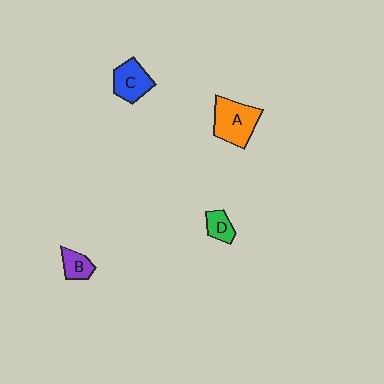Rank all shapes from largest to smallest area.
From largest to smallest: A (orange), C (blue), B (purple), D (green).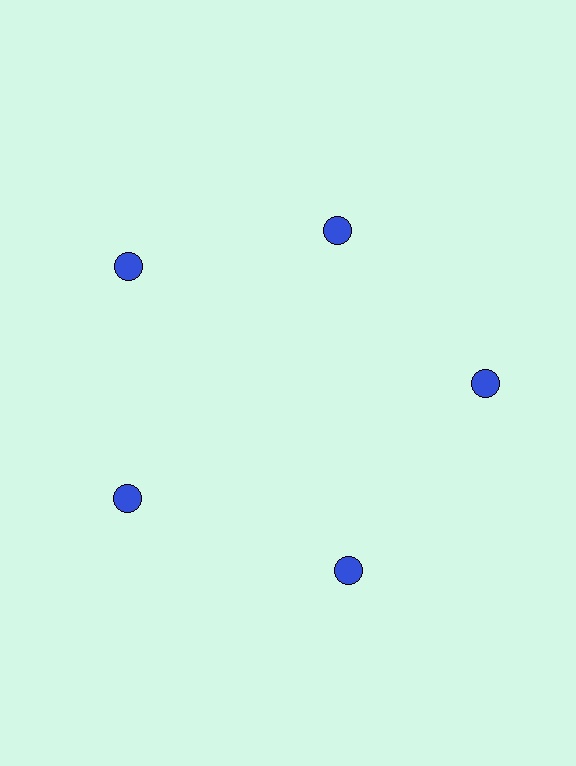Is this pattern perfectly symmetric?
No. The 5 blue circles are arranged in a ring, but one element near the 1 o'clock position is pulled inward toward the center, breaking the 5-fold rotational symmetry.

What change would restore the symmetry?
The symmetry would be restored by moving it outward, back onto the ring so that all 5 circles sit at equal angles and equal distance from the center.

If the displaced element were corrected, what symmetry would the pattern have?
It would have 5-fold rotational symmetry — the pattern would map onto itself every 72 degrees.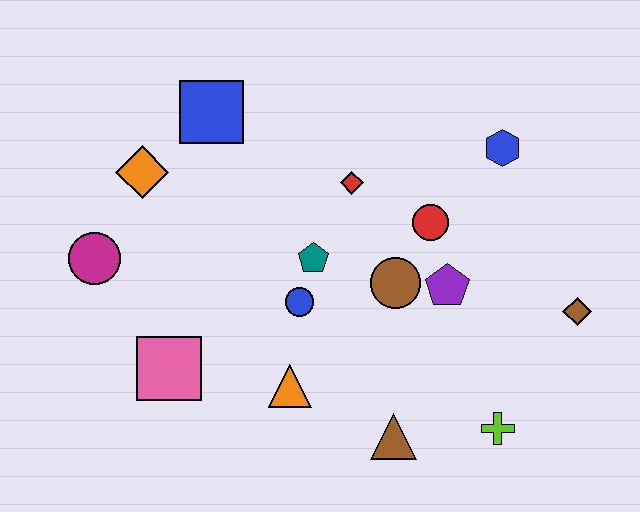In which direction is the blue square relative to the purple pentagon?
The blue square is to the left of the purple pentagon.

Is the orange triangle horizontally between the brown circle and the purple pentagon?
No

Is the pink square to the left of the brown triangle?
Yes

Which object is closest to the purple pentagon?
The brown circle is closest to the purple pentagon.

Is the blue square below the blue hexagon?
No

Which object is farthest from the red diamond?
The lime cross is farthest from the red diamond.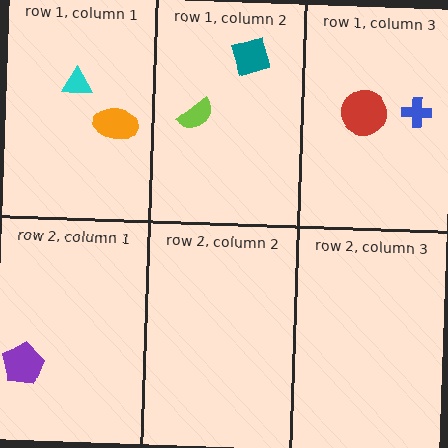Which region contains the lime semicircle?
The row 1, column 2 region.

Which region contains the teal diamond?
The row 1, column 2 region.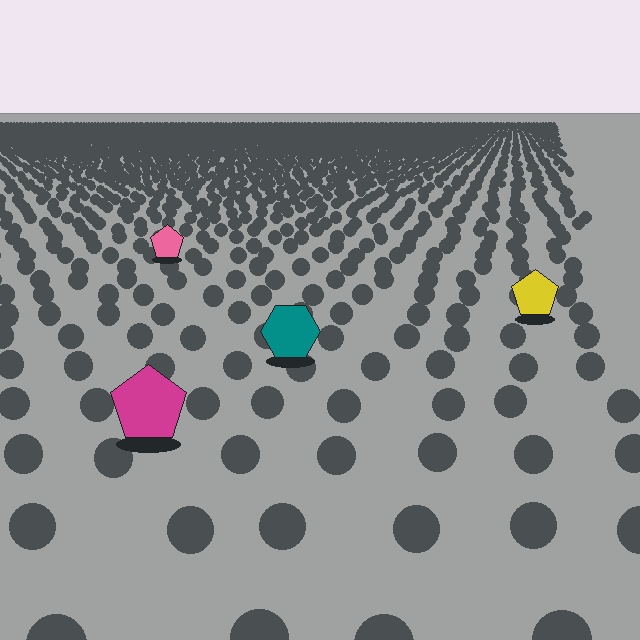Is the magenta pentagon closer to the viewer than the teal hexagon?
Yes. The magenta pentagon is closer — you can tell from the texture gradient: the ground texture is coarser near it.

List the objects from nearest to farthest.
From nearest to farthest: the magenta pentagon, the teal hexagon, the yellow pentagon, the pink pentagon.